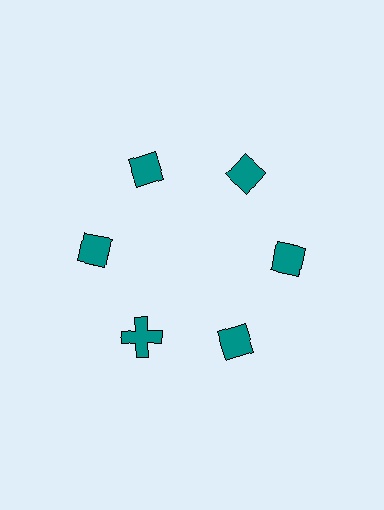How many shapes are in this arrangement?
There are 6 shapes arranged in a ring pattern.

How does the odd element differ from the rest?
It has a different shape: cross instead of diamond.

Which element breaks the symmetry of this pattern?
The teal cross at roughly the 7 o'clock position breaks the symmetry. All other shapes are teal diamonds.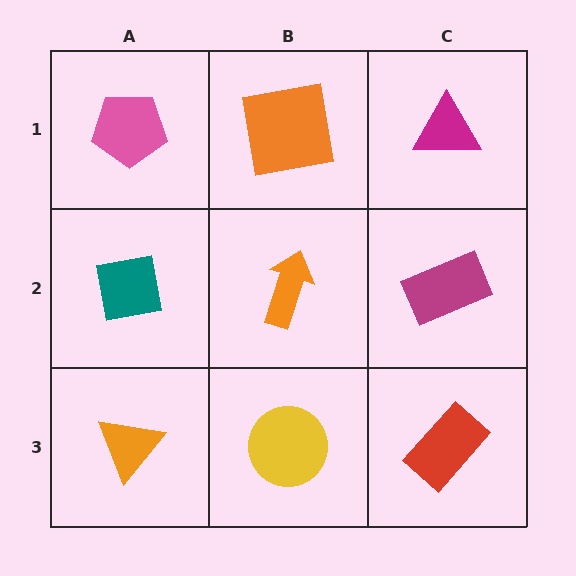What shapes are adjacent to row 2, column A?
A pink pentagon (row 1, column A), an orange triangle (row 3, column A), an orange arrow (row 2, column B).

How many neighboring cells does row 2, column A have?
3.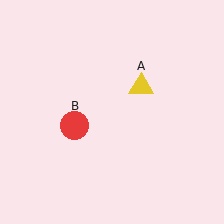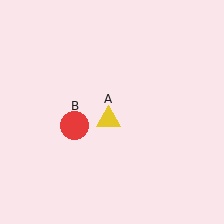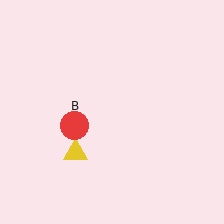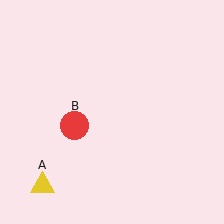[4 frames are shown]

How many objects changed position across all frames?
1 object changed position: yellow triangle (object A).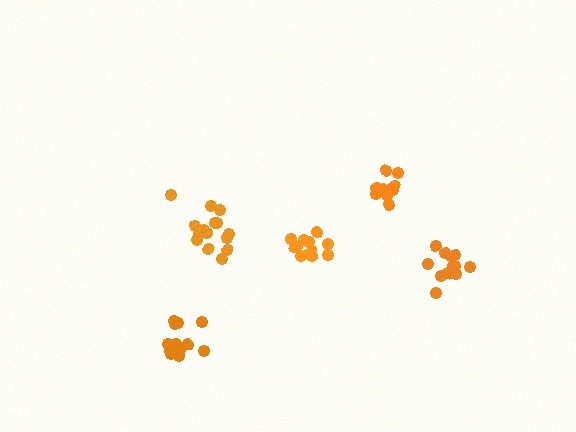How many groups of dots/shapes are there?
There are 5 groups.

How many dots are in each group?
Group 1: 12 dots, Group 2: 13 dots, Group 3: 12 dots, Group 4: 12 dots, Group 5: 15 dots (64 total).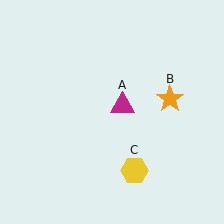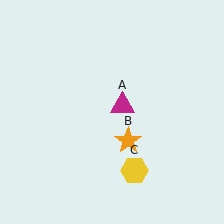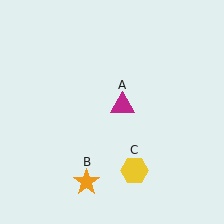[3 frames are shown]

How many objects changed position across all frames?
1 object changed position: orange star (object B).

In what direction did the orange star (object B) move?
The orange star (object B) moved down and to the left.